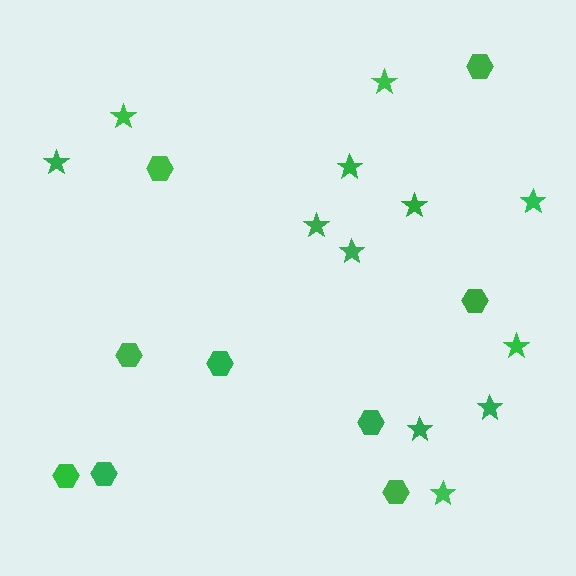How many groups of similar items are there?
There are 2 groups: one group of stars (12) and one group of hexagons (9).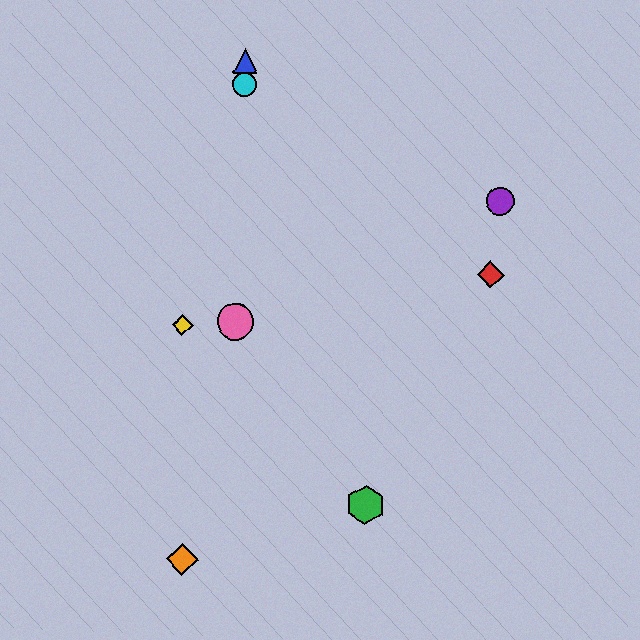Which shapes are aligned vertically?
The blue triangle, the cyan circle, the pink circle are aligned vertically.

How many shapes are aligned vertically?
3 shapes (the blue triangle, the cyan circle, the pink circle) are aligned vertically.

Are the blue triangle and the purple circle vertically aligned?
No, the blue triangle is at x≈245 and the purple circle is at x≈500.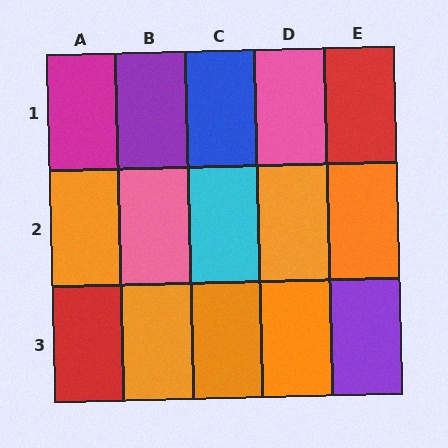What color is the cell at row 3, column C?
Orange.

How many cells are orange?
6 cells are orange.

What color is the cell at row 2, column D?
Orange.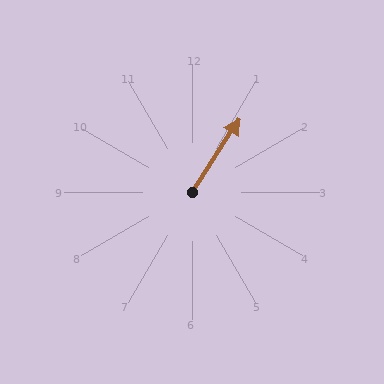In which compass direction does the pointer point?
Northeast.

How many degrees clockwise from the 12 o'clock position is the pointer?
Approximately 33 degrees.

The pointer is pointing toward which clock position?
Roughly 1 o'clock.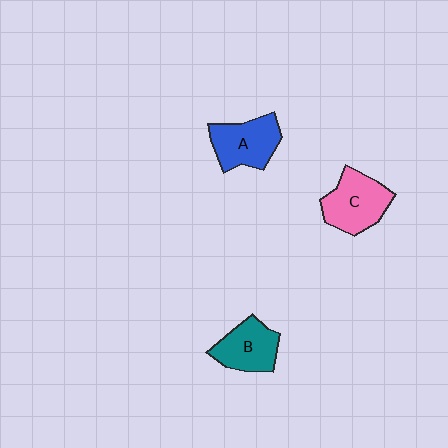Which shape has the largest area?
Shape C (pink).